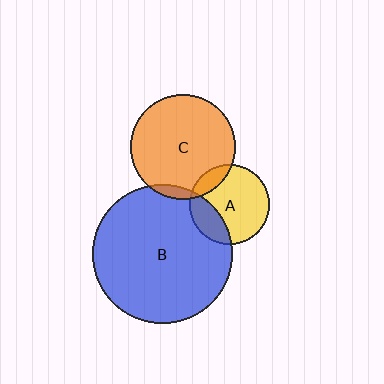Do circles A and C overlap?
Yes.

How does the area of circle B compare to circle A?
Approximately 3.0 times.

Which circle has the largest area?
Circle B (blue).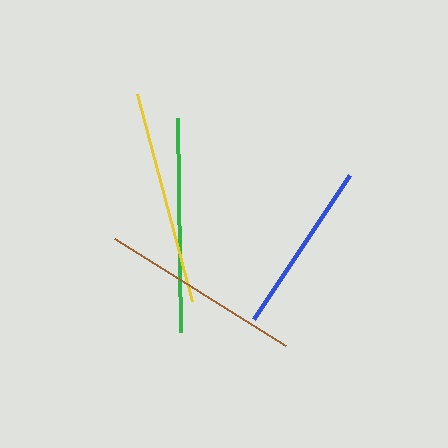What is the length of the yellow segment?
The yellow segment is approximately 214 pixels long.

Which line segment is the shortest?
The blue line is the shortest at approximately 173 pixels.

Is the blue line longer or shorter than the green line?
The green line is longer than the blue line.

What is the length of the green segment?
The green segment is approximately 214 pixels long.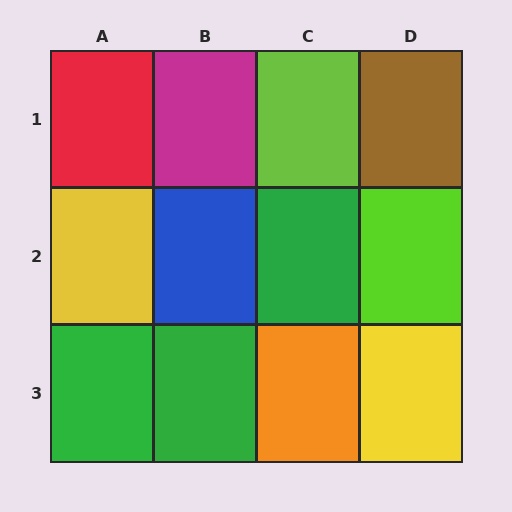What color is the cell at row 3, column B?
Green.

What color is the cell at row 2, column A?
Yellow.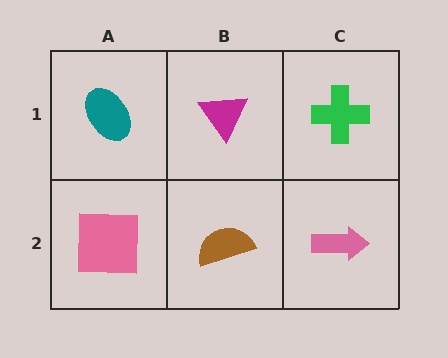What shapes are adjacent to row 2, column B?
A magenta triangle (row 1, column B), a pink square (row 2, column A), a pink arrow (row 2, column C).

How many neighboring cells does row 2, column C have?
2.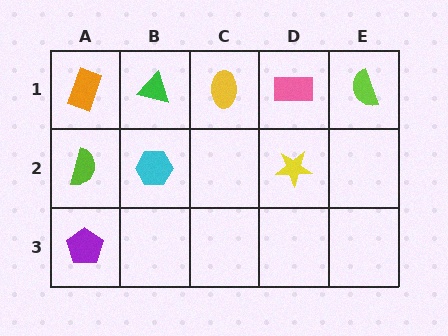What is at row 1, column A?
An orange rectangle.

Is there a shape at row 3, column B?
No, that cell is empty.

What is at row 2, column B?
A cyan hexagon.